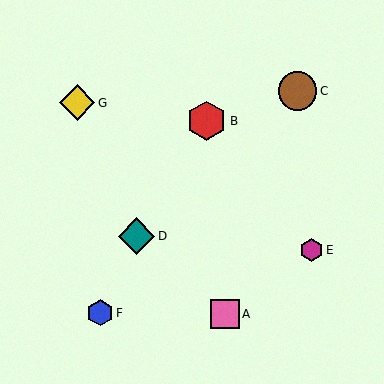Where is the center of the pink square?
The center of the pink square is at (225, 314).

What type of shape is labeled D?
Shape D is a teal diamond.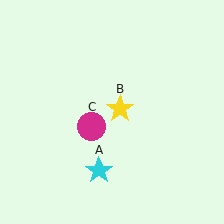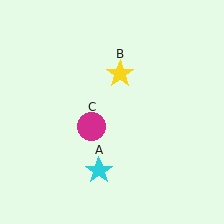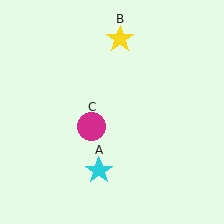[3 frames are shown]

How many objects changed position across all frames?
1 object changed position: yellow star (object B).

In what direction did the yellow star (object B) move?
The yellow star (object B) moved up.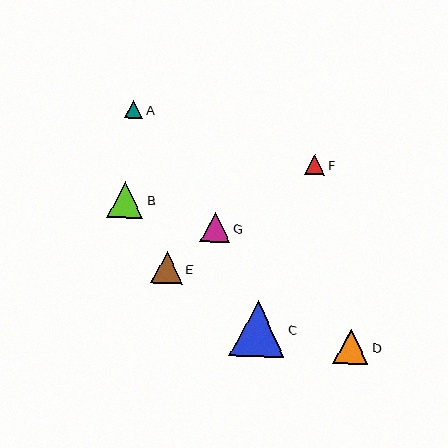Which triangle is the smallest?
Triangle A is the smallest with a size of approximately 18 pixels.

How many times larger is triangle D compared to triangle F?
Triangle D is approximately 1.8 times the size of triangle F.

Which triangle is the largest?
Triangle C is the largest with a size of approximately 55 pixels.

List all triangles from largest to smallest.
From largest to smallest: C, B, D, E, G, F, A.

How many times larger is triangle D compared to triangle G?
Triangle D is approximately 1.2 times the size of triangle G.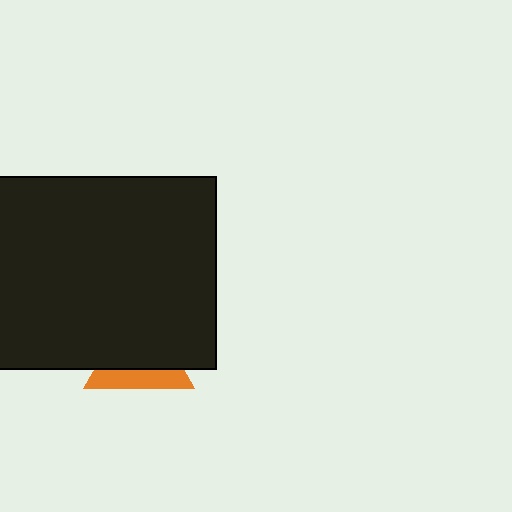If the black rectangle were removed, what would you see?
You would see the complete orange triangle.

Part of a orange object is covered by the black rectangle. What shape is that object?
It is a triangle.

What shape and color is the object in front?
The object in front is a black rectangle.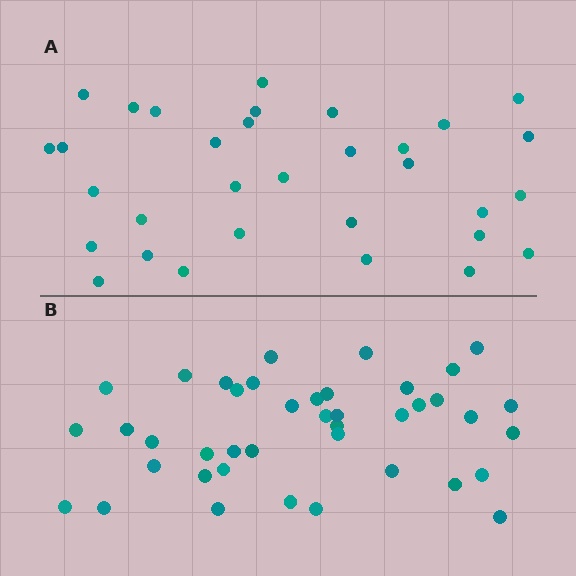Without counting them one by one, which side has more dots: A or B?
Region B (the bottom region) has more dots.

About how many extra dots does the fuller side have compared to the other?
Region B has roughly 8 or so more dots than region A.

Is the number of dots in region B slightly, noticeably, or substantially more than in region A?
Region B has noticeably more, but not dramatically so. The ratio is roughly 1.3 to 1.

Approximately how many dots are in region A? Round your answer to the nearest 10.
About 30 dots. (The exact count is 32, which rounds to 30.)